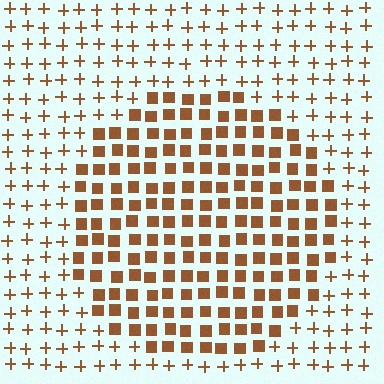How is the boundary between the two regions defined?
The boundary is defined by a change in element shape: squares inside vs. plus signs outside. All elements share the same color and spacing.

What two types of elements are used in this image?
The image uses squares inside the circle region and plus signs outside it.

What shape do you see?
I see a circle.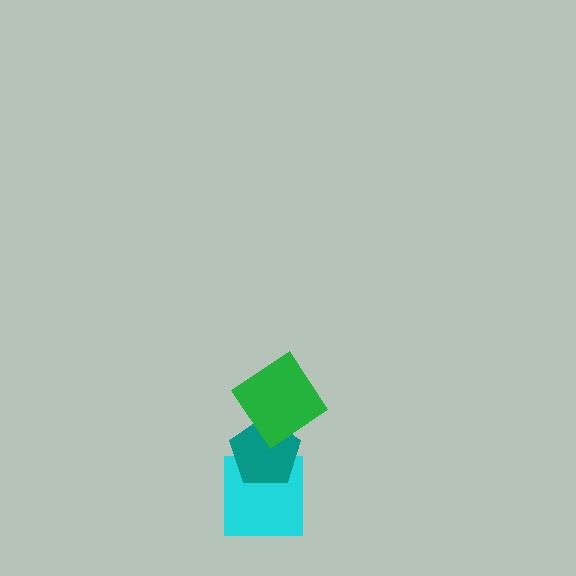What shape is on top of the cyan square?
The teal pentagon is on top of the cyan square.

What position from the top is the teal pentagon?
The teal pentagon is 2nd from the top.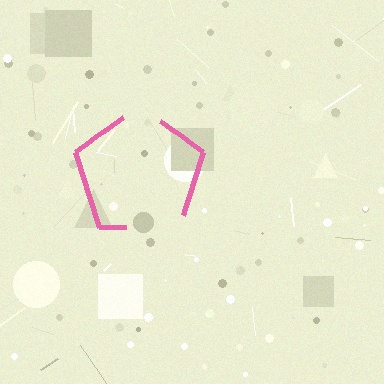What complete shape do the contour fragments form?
The contour fragments form a pentagon.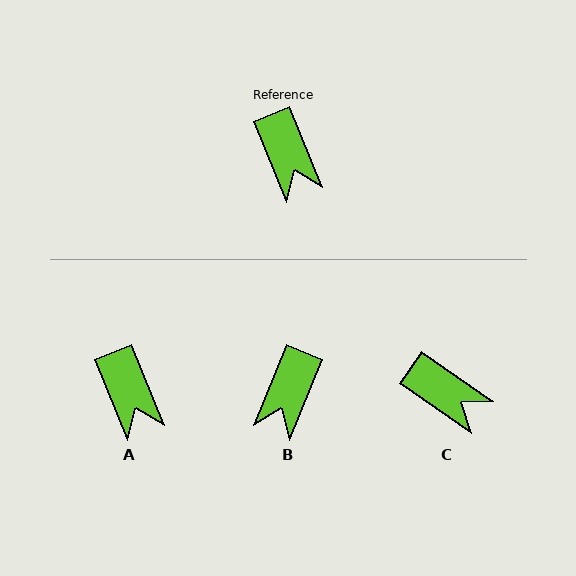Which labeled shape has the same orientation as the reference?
A.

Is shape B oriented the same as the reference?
No, it is off by about 45 degrees.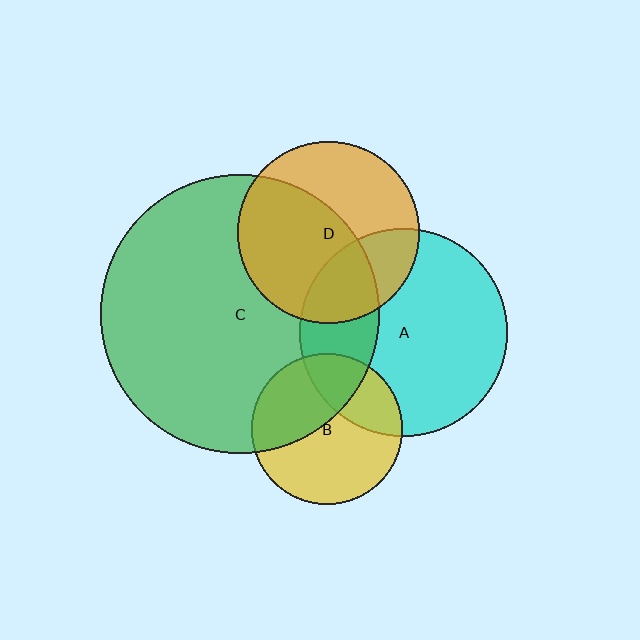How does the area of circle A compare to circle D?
Approximately 1.3 times.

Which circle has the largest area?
Circle C (green).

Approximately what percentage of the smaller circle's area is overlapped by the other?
Approximately 30%.